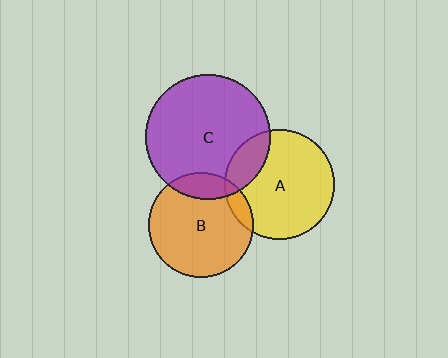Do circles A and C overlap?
Yes.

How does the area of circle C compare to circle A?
Approximately 1.3 times.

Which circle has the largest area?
Circle C (purple).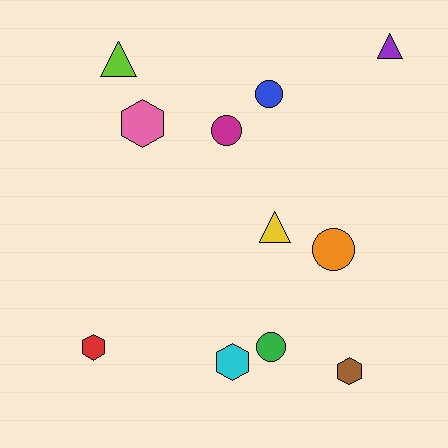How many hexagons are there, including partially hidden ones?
There are 4 hexagons.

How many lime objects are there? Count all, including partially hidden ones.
There is 1 lime object.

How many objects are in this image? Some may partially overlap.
There are 11 objects.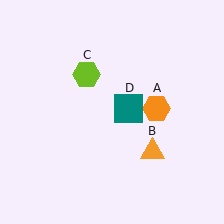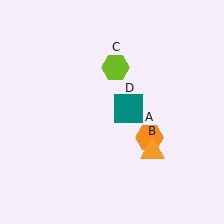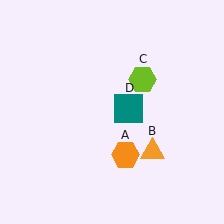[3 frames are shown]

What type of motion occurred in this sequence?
The orange hexagon (object A), lime hexagon (object C) rotated clockwise around the center of the scene.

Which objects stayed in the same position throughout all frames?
Orange triangle (object B) and teal square (object D) remained stationary.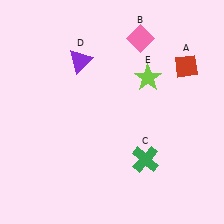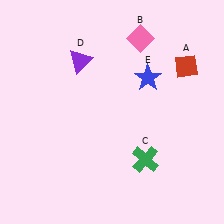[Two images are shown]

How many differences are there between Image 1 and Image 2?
There is 1 difference between the two images.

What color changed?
The star (E) changed from lime in Image 1 to blue in Image 2.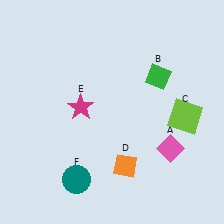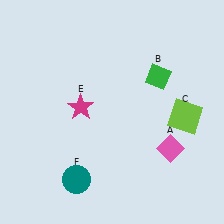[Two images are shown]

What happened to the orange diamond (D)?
The orange diamond (D) was removed in Image 2. It was in the bottom-right area of Image 1.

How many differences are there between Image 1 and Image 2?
There is 1 difference between the two images.